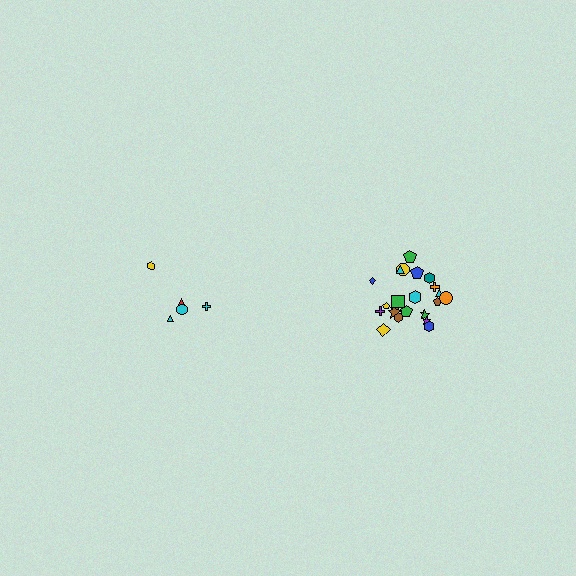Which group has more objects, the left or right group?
The right group.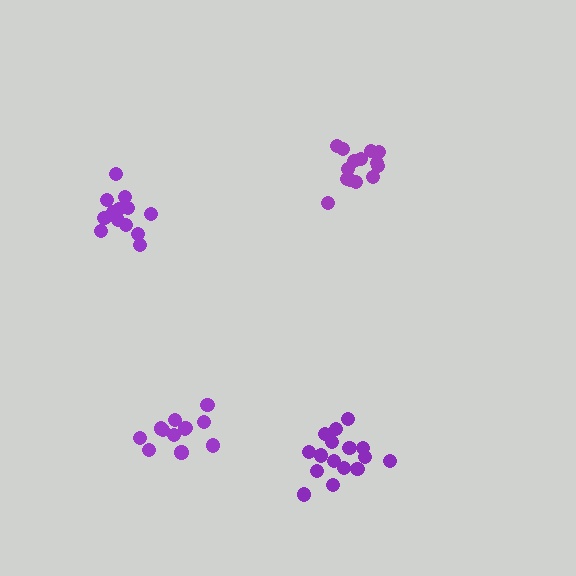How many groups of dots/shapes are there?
There are 4 groups.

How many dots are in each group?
Group 1: 13 dots, Group 2: 12 dots, Group 3: 16 dots, Group 4: 14 dots (55 total).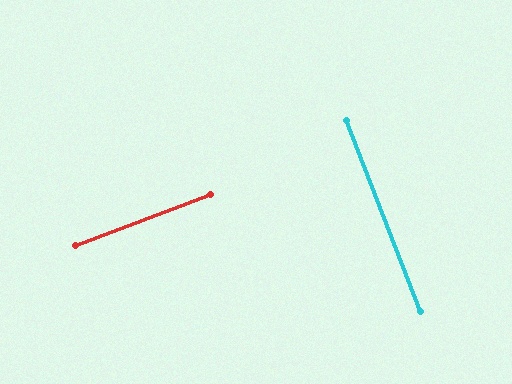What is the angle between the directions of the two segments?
Approximately 89 degrees.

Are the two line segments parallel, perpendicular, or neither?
Perpendicular — they meet at approximately 89°.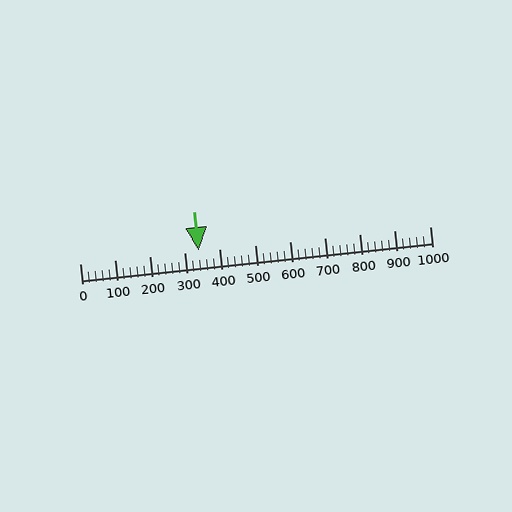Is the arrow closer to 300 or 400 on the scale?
The arrow is closer to 300.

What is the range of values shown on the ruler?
The ruler shows values from 0 to 1000.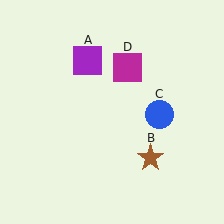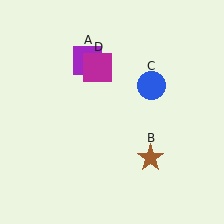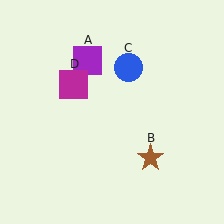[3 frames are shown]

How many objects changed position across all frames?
2 objects changed position: blue circle (object C), magenta square (object D).